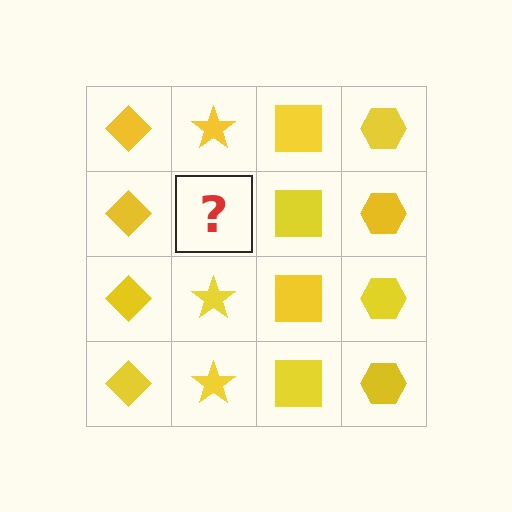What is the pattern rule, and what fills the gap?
The rule is that each column has a consistent shape. The gap should be filled with a yellow star.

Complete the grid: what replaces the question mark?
The question mark should be replaced with a yellow star.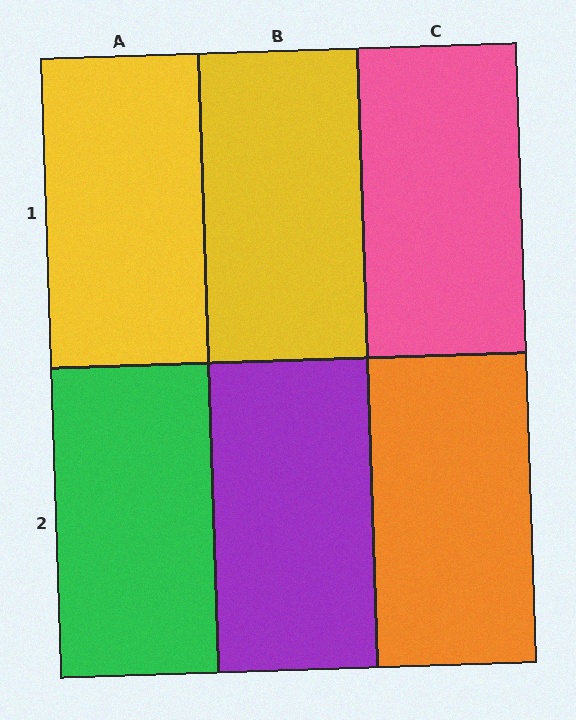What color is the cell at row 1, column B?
Yellow.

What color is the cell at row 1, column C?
Pink.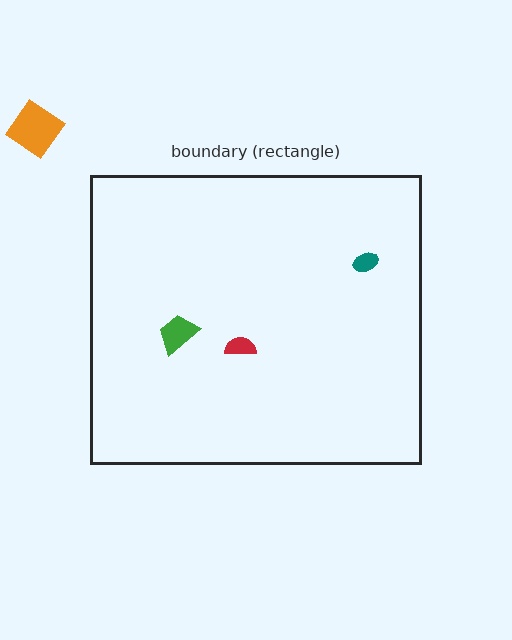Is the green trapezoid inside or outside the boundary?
Inside.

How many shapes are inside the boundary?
3 inside, 1 outside.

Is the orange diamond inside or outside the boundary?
Outside.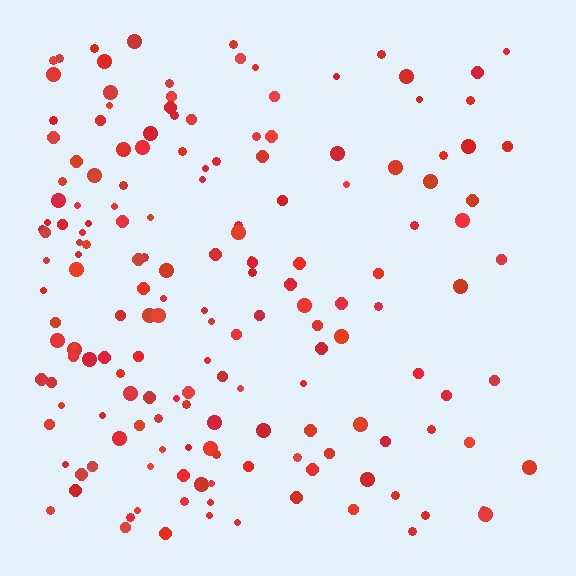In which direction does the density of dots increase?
From right to left, with the left side densest.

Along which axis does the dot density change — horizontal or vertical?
Horizontal.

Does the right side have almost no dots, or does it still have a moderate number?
Still a moderate number, just noticeably fewer than the left.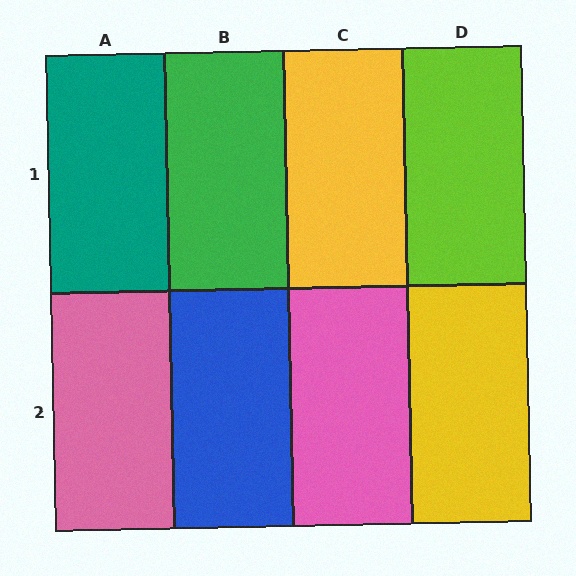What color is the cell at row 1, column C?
Yellow.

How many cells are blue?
1 cell is blue.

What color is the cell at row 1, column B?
Green.